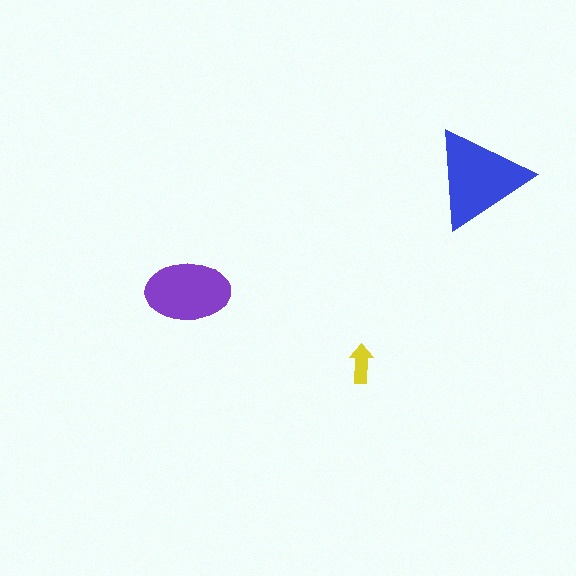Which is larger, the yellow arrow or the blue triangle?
The blue triangle.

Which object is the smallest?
The yellow arrow.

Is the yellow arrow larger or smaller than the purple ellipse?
Smaller.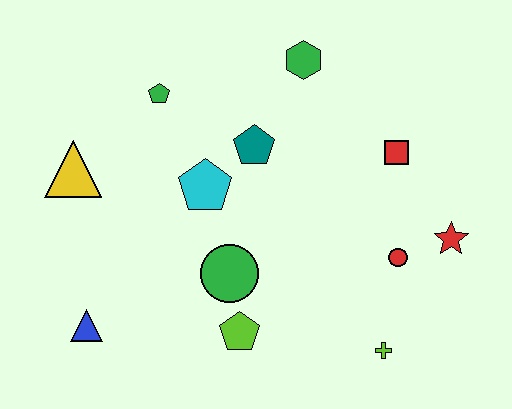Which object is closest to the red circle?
The red star is closest to the red circle.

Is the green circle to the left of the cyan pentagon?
No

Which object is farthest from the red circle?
The yellow triangle is farthest from the red circle.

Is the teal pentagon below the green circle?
No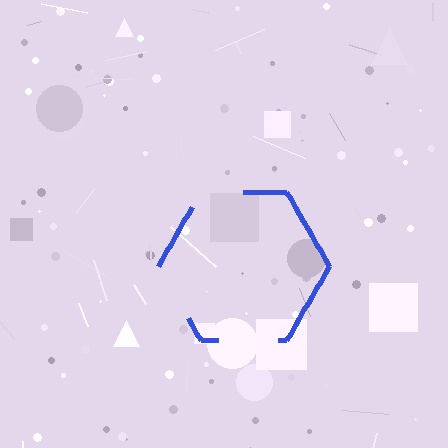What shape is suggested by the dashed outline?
The dashed outline suggests a hexagon.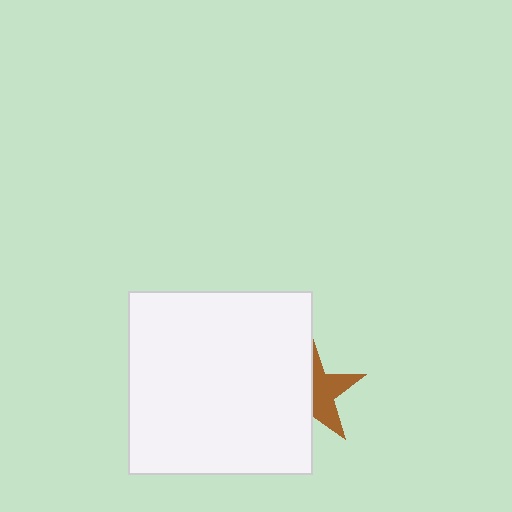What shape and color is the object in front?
The object in front is a white square.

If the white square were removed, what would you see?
You would see the complete brown star.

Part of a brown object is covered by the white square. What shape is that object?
It is a star.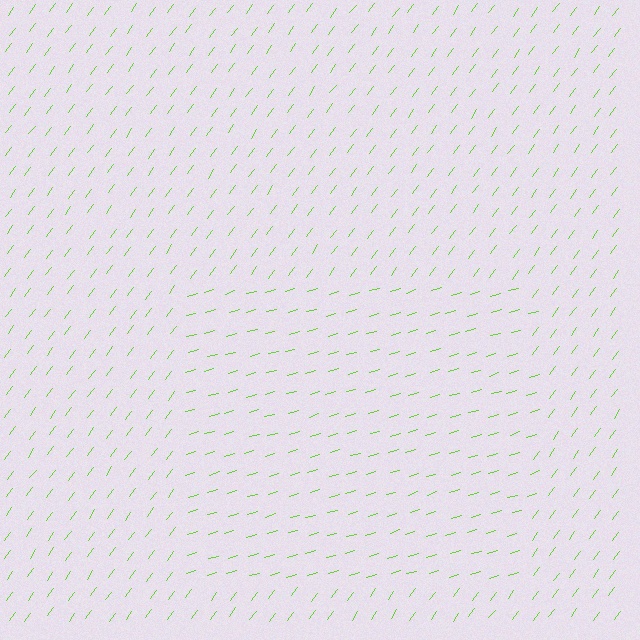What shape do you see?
I see a rectangle.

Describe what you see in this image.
The image is filled with small lime line segments. A rectangle region in the image has lines oriented differently from the surrounding lines, creating a visible texture boundary.